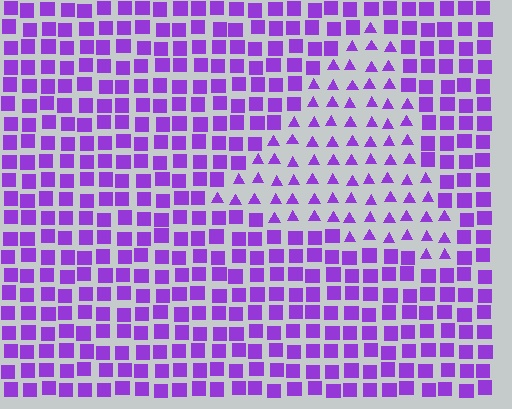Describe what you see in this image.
The image is filled with small purple elements arranged in a uniform grid. A triangle-shaped region contains triangles, while the surrounding area contains squares. The boundary is defined purely by the change in element shape.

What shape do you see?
I see a triangle.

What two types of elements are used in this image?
The image uses triangles inside the triangle region and squares outside it.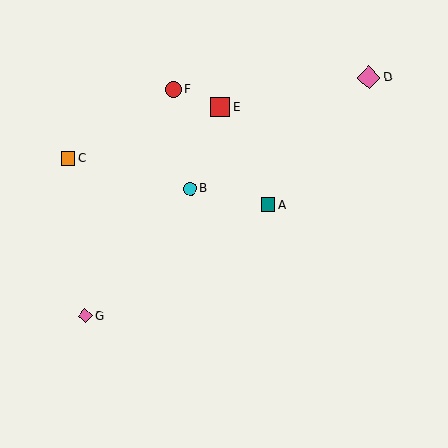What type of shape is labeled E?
Shape E is a red square.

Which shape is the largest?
The pink diamond (labeled D) is the largest.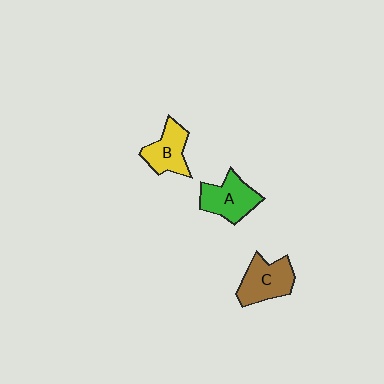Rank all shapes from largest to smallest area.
From largest to smallest: C (brown), A (green), B (yellow).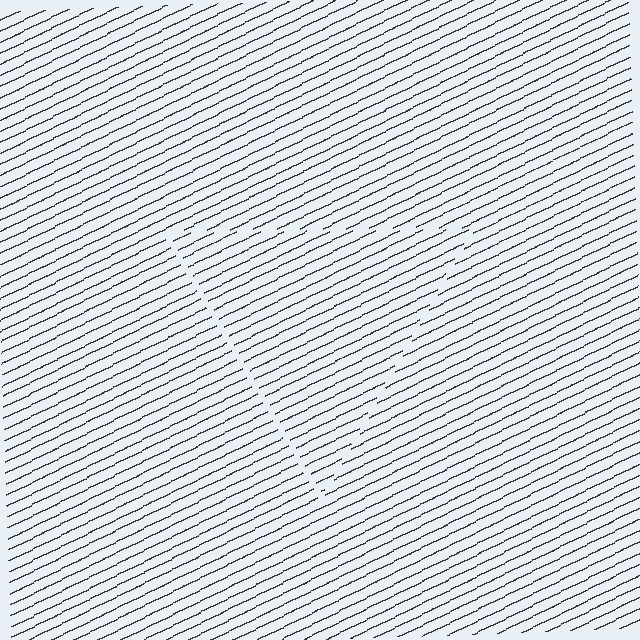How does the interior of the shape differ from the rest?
The interior of the shape contains the same grating, shifted by half a period — the contour is defined by the phase discontinuity where line-ends from the inner and outer gratings abut.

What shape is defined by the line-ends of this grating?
An illusory triangle. The interior of the shape contains the same grating, shifted by half a period — the contour is defined by the phase discontinuity where line-ends from the inner and outer gratings abut.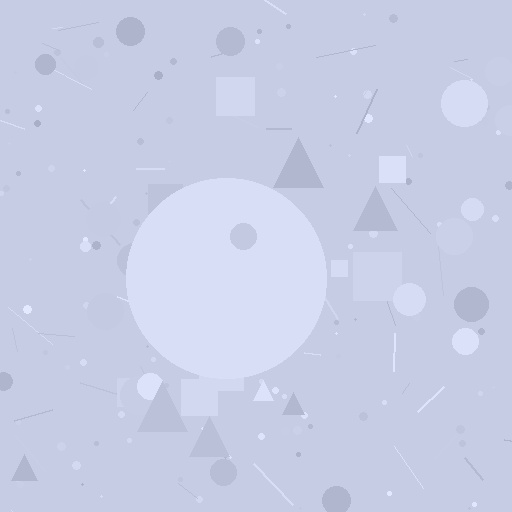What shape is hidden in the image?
A circle is hidden in the image.